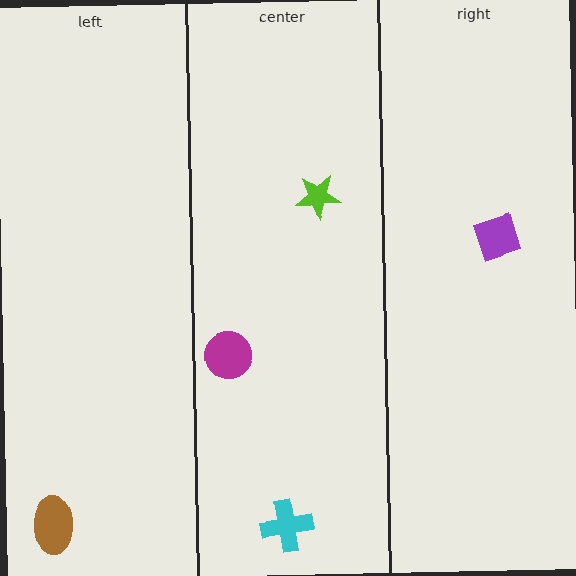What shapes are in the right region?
The purple diamond.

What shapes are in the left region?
The brown ellipse.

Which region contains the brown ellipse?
The left region.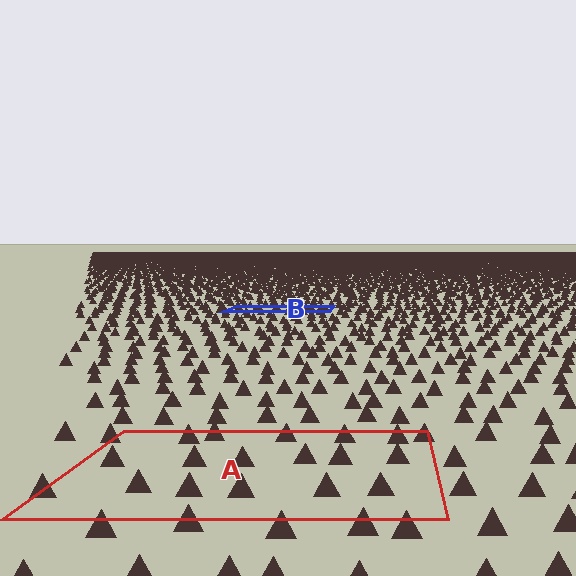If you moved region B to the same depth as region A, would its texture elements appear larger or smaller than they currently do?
They would appear larger. At a closer depth, the same texture elements are projected at a bigger on-screen size.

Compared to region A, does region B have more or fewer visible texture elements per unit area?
Region B has more texture elements per unit area — they are packed more densely because it is farther away.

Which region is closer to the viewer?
Region A is closer. The texture elements there are larger and more spread out.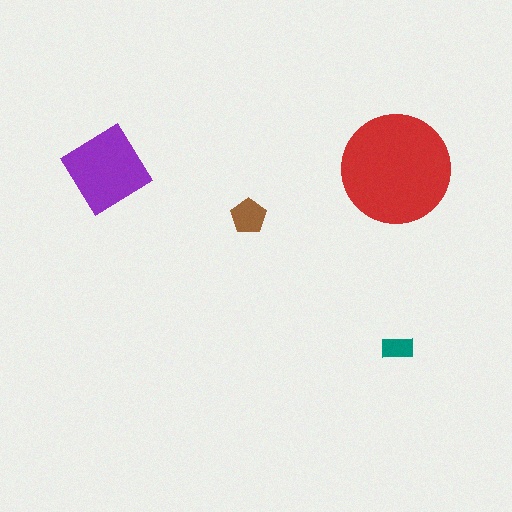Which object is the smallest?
The teal rectangle.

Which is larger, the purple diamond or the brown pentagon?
The purple diamond.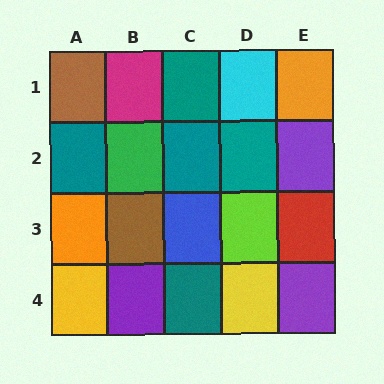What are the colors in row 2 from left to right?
Teal, green, teal, teal, purple.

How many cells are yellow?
2 cells are yellow.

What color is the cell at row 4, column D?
Yellow.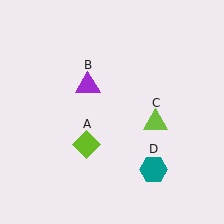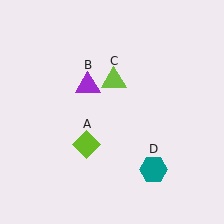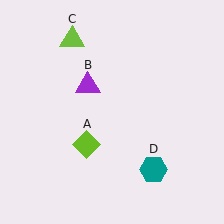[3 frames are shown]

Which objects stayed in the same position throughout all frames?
Lime diamond (object A) and purple triangle (object B) and teal hexagon (object D) remained stationary.